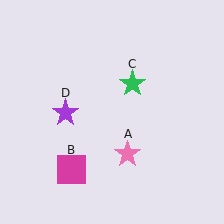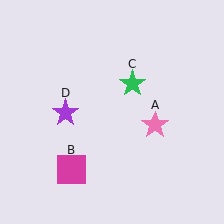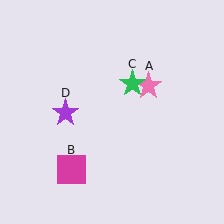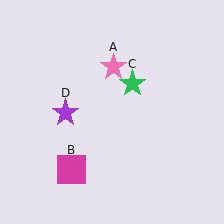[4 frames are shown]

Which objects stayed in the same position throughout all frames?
Magenta square (object B) and green star (object C) and purple star (object D) remained stationary.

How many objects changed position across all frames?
1 object changed position: pink star (object A).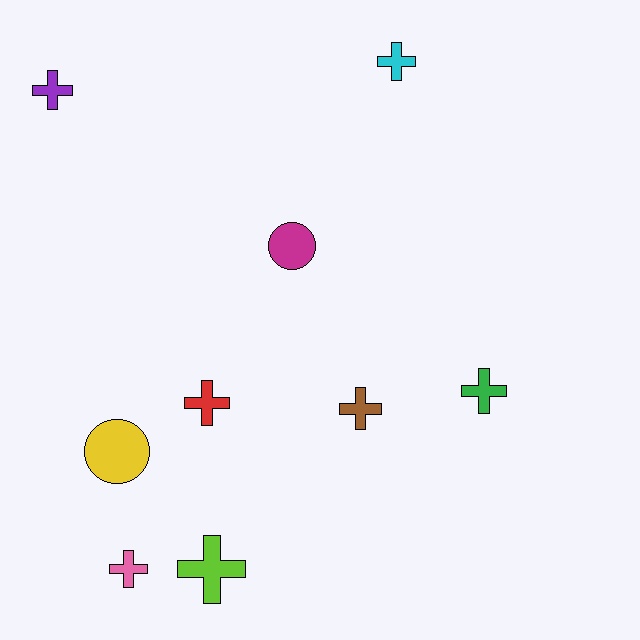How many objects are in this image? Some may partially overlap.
There are 9 objects.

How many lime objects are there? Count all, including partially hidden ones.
There is 1 lime object.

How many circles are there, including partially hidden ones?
There are 2 circles.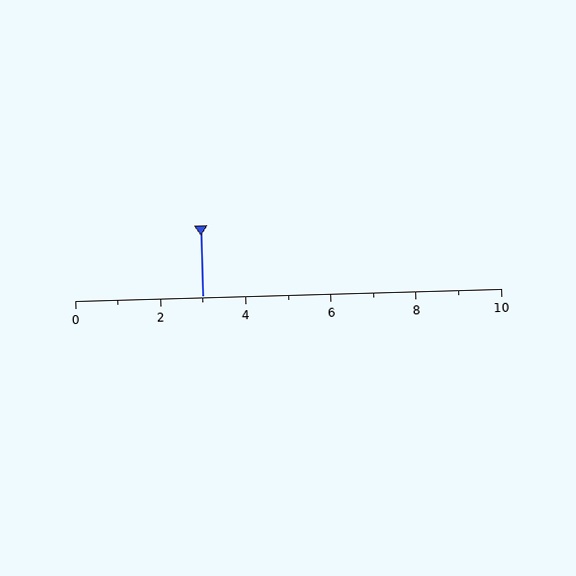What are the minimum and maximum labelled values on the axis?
The axis runs from 0 to 10.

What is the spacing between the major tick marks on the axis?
The major ticks are spaced 2 apart.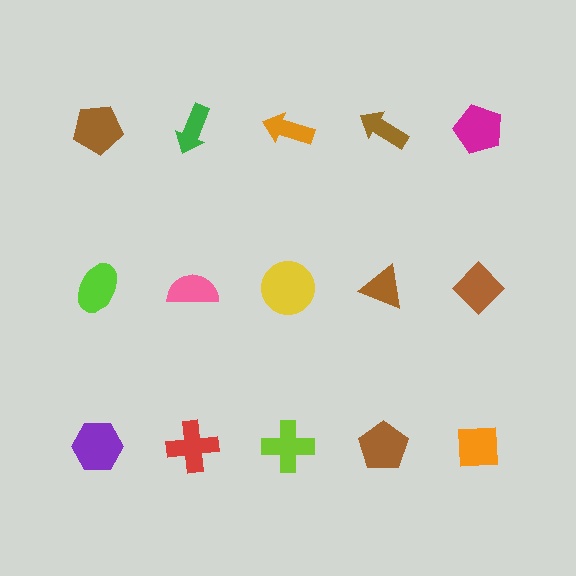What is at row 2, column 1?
A lime ellipse.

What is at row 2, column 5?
A brown diamond.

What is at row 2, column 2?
A pink semicircle.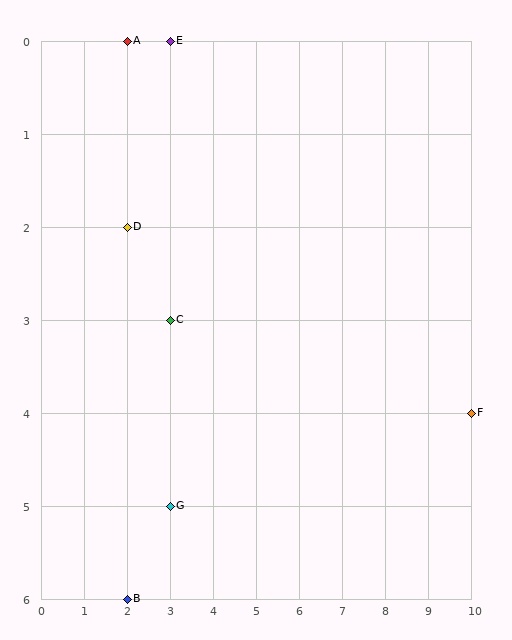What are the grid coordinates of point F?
Point F is at grid coordinates (10, 4).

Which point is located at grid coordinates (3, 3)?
Point C is at (3, 3).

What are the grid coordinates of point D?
Point D is at grid coordinates (2, 2).